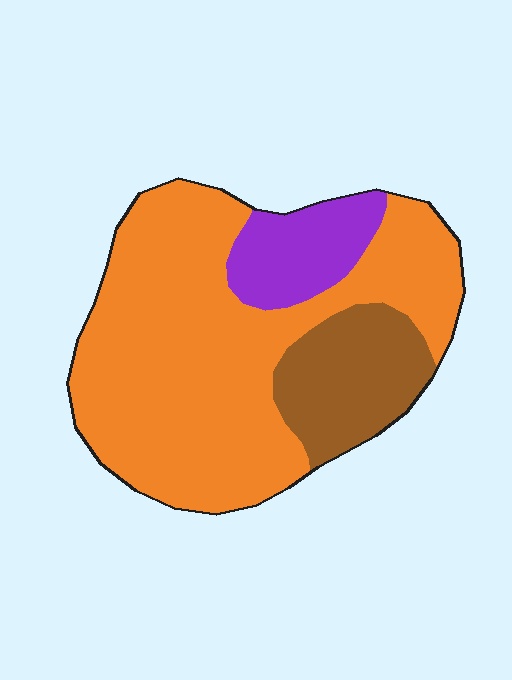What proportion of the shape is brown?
Brown takes up about one sixth (1/6) of the shape.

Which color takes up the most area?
Orange, at roughly 70%.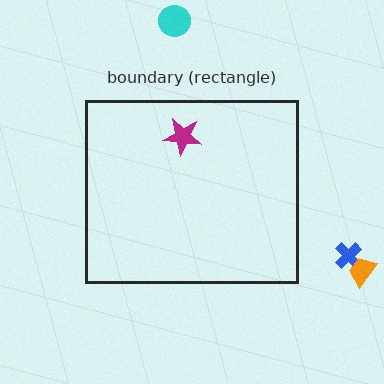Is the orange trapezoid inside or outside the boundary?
Outside.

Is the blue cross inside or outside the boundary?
Outside.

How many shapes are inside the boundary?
1 inside, 3 outside.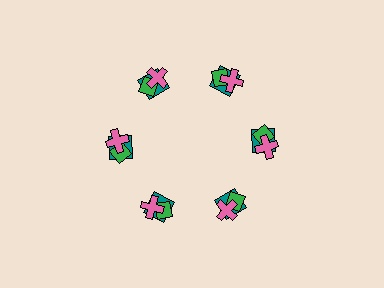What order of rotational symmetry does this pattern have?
This pattern has 6-fold rotational symmetry.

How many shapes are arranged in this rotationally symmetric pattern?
There are 18 shapes, arranged in 6 groups of 3.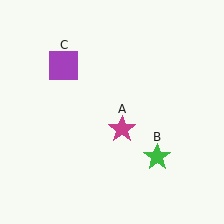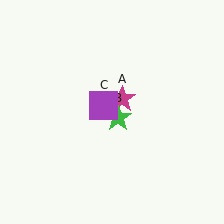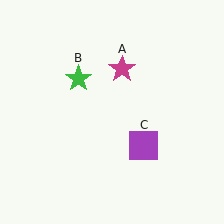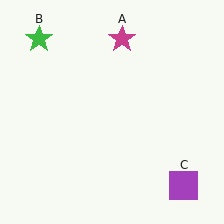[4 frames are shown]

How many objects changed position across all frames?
3 objects changed position: magenta star (object A), green star (object B), purple square (object C).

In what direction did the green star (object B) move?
The green star (object B) moved up and to the left.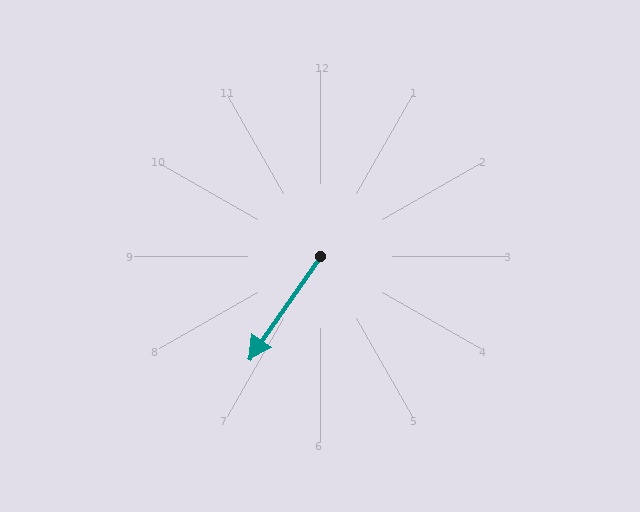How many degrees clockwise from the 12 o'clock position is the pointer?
Approximately 215 degrees.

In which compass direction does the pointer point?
Southwest.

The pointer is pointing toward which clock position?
Roughly 7 o'clock.